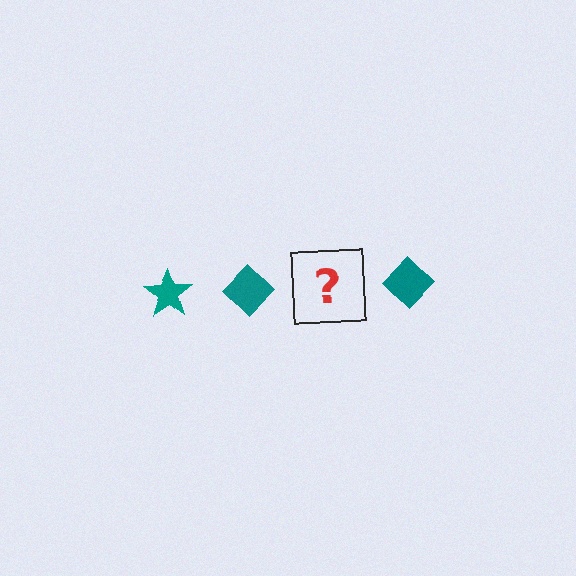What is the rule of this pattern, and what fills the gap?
The rule is that the pattern cycles through star, diamond shapes in teal. The gap should be filled with a teal star.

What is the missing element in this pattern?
The missing element is a teal star.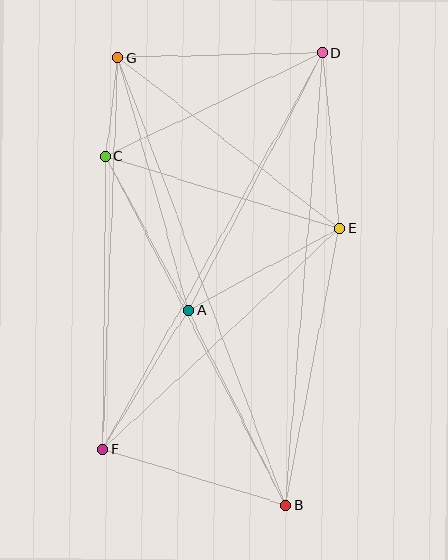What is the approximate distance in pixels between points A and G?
The distance between A and G is approximately 262 pixels.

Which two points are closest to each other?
Points C and G are closest to each other.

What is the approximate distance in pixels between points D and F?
The distance between D and F is approximately 453 pixels.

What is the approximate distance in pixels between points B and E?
The distance between B and E is approximately 282 pixels.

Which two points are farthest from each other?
Points B and G are farthest from each other.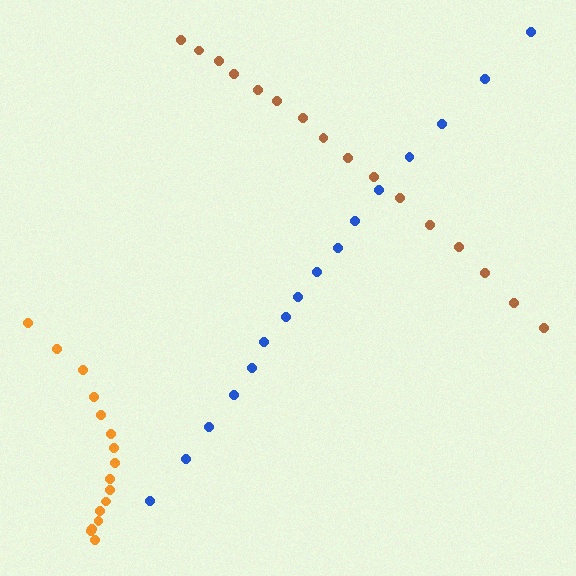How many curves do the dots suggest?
There are 3 distinct paths.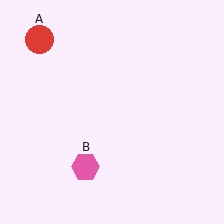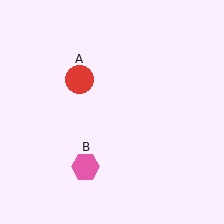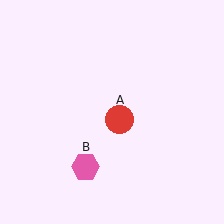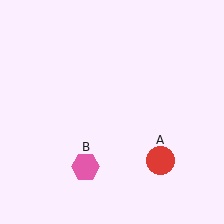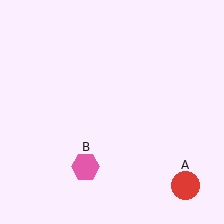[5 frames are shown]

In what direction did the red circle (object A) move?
The red circle (object A) moved down and to the right.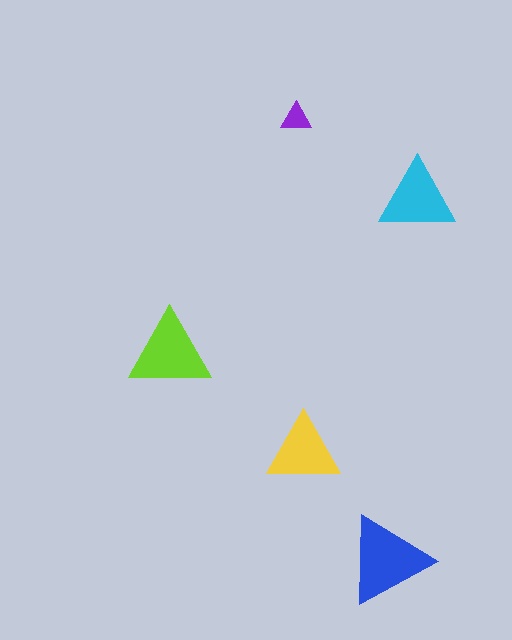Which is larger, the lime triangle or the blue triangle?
The blue one.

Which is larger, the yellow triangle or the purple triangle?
The yellow one.